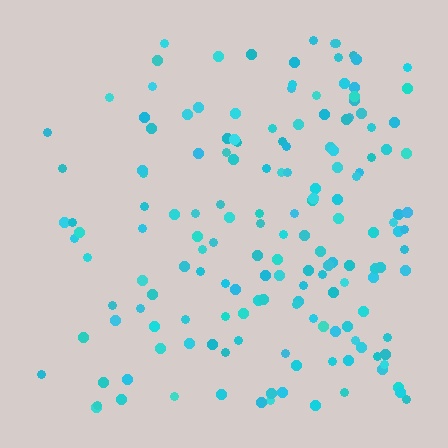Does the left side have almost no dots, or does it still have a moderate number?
Still a moderate number, just noticeably fewer than the right.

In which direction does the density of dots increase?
From left to right, with the right side densest.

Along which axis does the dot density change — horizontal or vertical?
Horizontal.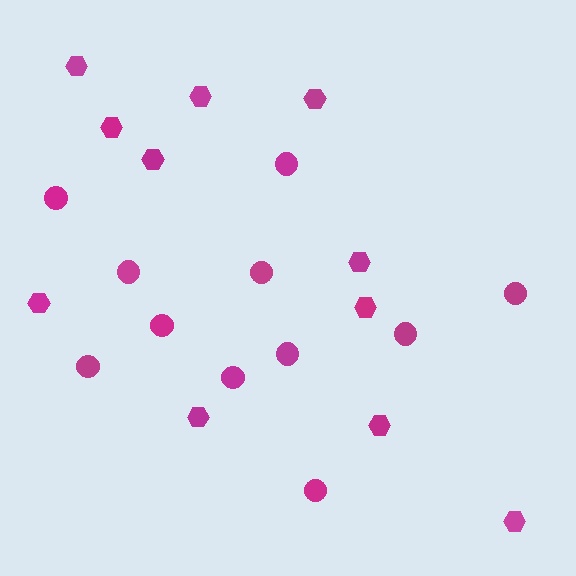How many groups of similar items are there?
There are 2 groups: one group of circles (11) and one group of hexagons (11).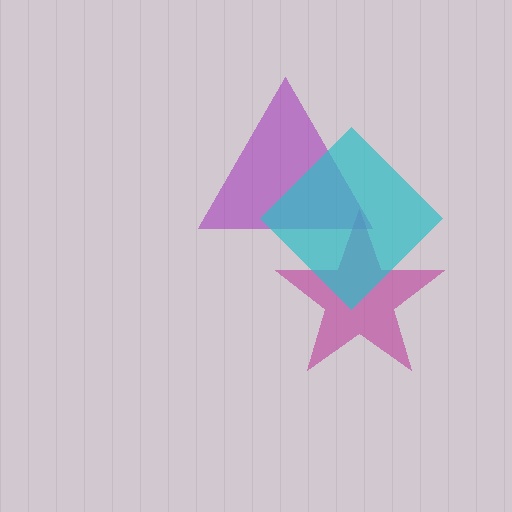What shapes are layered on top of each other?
The layered shapes are: a magenta star, a purple triangle, a cyan diamond.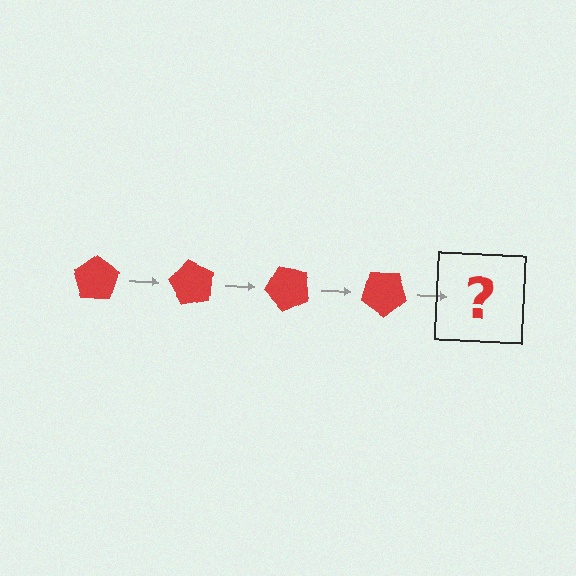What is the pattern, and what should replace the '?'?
The pattern is that the pentagon rotates 60 degrees each step. The '?' should be a red pentagon rotated 240 degrees.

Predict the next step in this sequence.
The next step is a red pentagon rotated 240 degrees.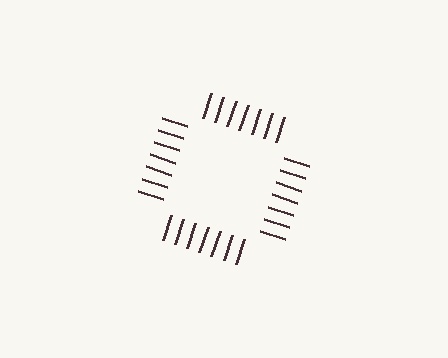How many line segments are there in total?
28 — 7 along each of the 4 edges.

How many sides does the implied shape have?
4 sides — the line-ends trace a square.